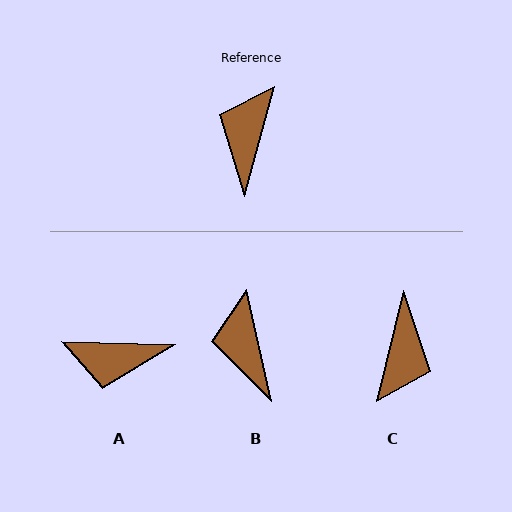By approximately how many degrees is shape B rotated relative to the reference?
Approximately 28 degrees counter-clockwise.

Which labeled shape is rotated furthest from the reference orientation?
C, about 178 degrees away.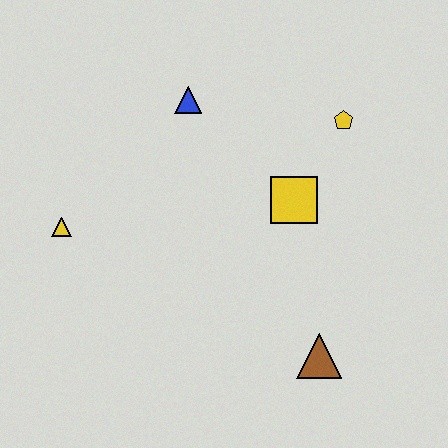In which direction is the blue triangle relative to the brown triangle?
The blue triangle is above the brown triangle.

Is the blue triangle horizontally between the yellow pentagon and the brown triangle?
No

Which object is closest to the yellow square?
The yellow pentagon is closest to the yellow square.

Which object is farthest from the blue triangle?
The brown triangle is farthest from the blue triangle.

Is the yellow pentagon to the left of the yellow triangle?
No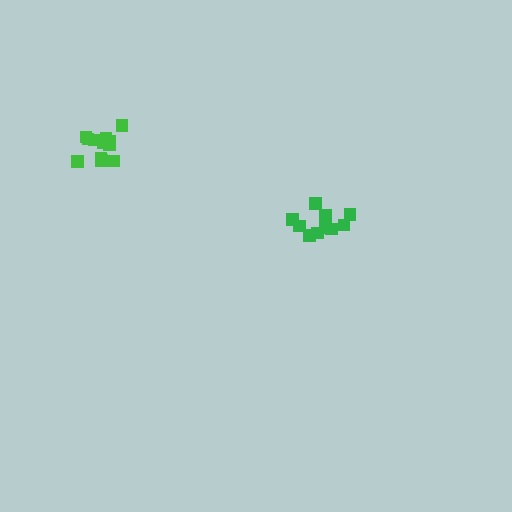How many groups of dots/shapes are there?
There are 2 groups.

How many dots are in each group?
Group 1: 10 dots, Group 2: 12 dots (22 total).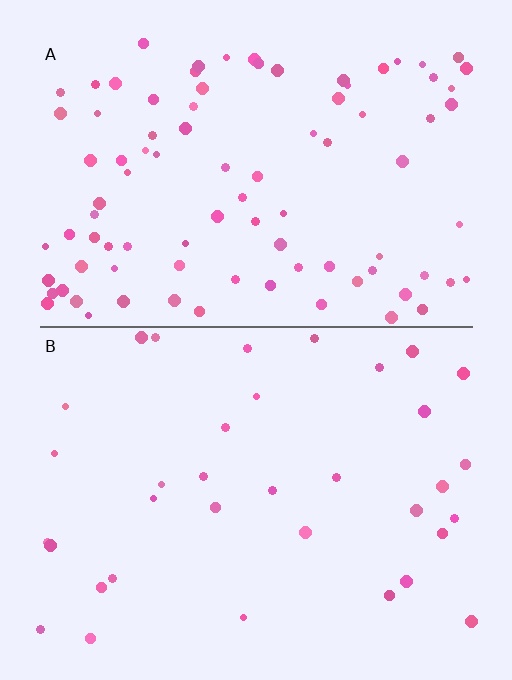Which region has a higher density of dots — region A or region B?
A (the top).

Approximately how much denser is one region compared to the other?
Approximately 2.6× — region A over region B.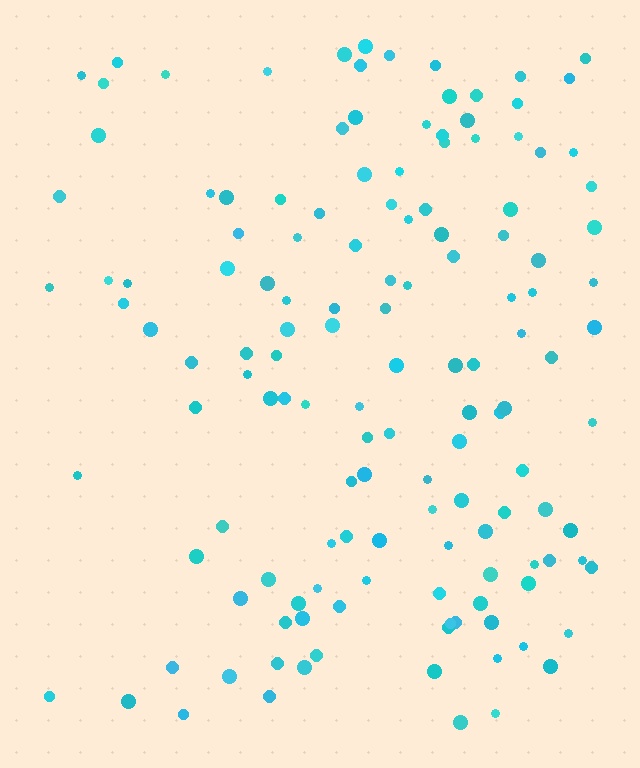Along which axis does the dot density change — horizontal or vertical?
Horizontal.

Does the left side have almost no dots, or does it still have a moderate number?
Still a moderate number, just noticeably fewer than the right.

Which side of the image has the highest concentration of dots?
The right.